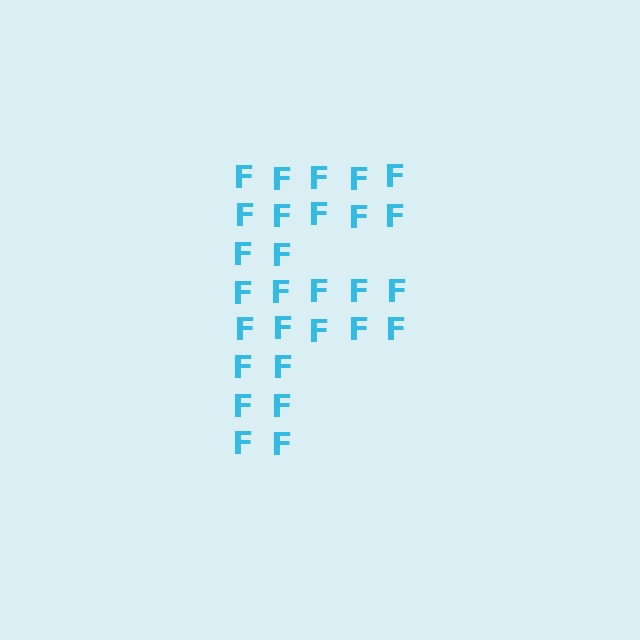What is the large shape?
The large shape is the letter F.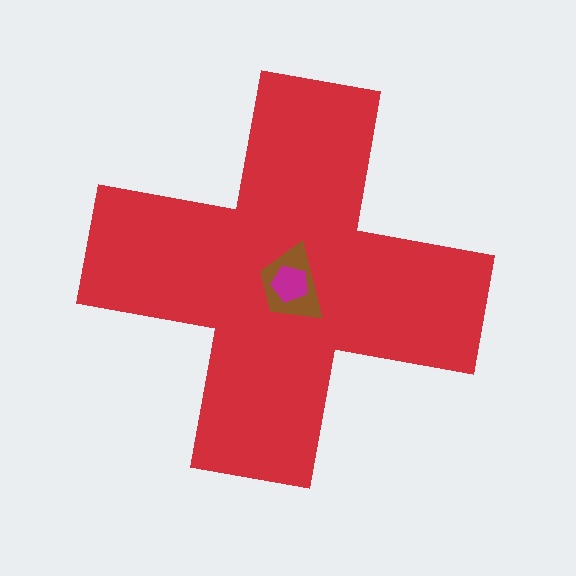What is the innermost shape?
The magenta pentagon.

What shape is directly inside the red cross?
The brown trapezoid.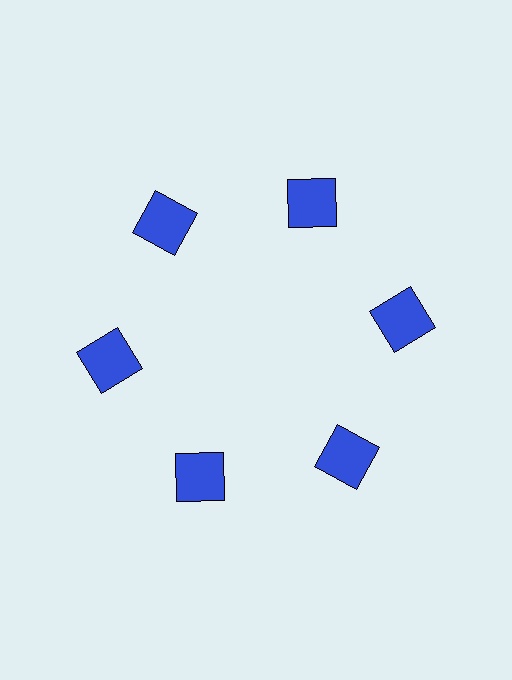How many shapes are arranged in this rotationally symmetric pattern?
There are 6 shapes, arranged in 6 groups of 1.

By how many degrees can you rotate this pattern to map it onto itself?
The pattern maps onto itself every 60 degrees of rotation.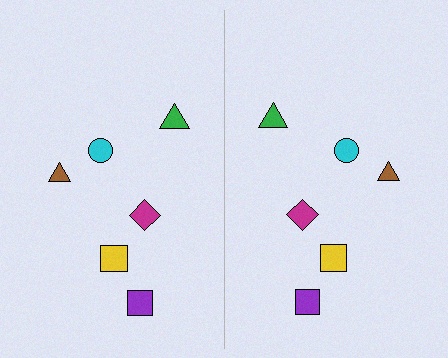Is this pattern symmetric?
Yes, this pattern has bilateral (reflection) symmetry.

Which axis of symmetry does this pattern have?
The pattern has a vertical axis of symmetry running through the center of the image.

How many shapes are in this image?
There are 12 shapes in this image.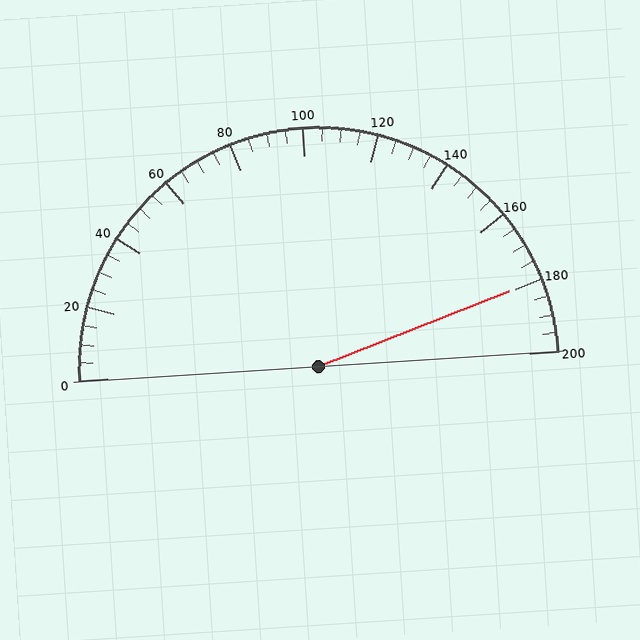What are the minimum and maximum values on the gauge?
The gauge ranges from 0 to 200.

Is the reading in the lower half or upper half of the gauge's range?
The reading is in the upper half of the range (0 to 200).